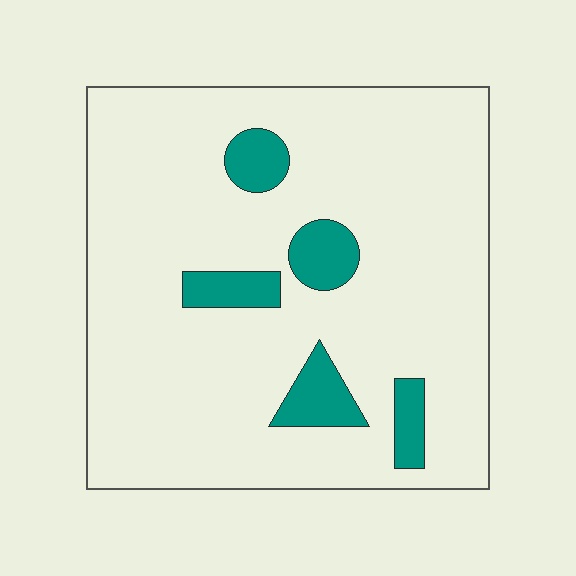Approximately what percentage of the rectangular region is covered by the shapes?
Approximately 10%.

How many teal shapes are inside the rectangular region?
5.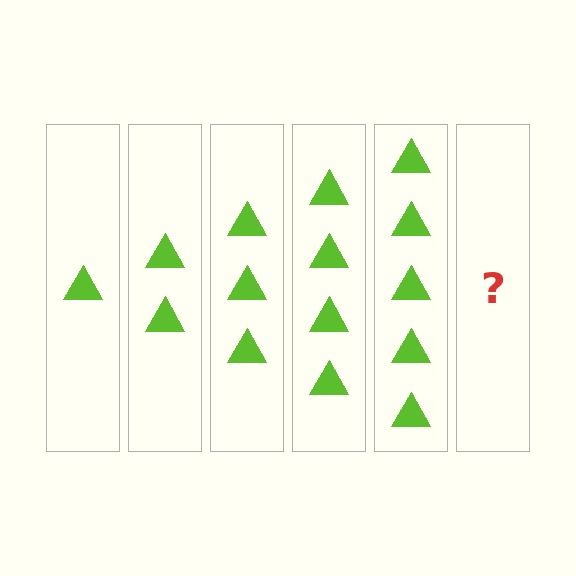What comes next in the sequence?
The next element should be 6 triangles.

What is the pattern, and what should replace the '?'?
The pattern is that each step adds one more triangle. The '?' should be 6 triangles.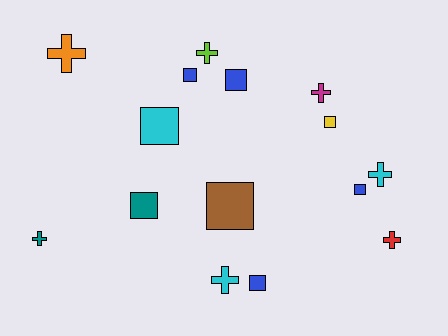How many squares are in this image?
There are 8 squares.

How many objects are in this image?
There are 15 objects.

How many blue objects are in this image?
There are 4 blue objects.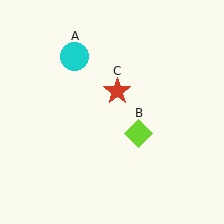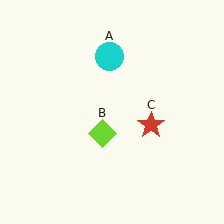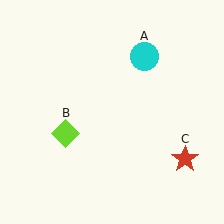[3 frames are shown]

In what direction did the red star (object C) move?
The red star (object C) moved down and to the right.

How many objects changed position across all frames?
3 objects changed position: cyan circle (object A), lime diamond (object B), red star (object C).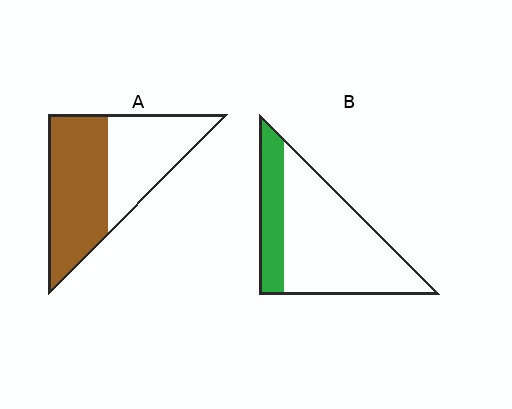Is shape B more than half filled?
No.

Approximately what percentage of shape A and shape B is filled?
A is approximately 55% and B is approximately 25%.